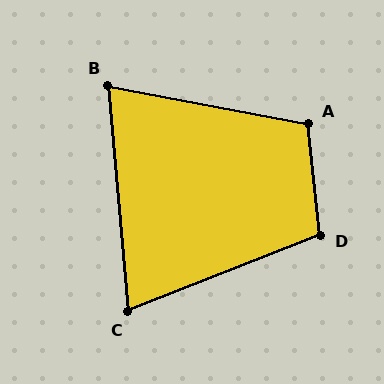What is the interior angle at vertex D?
Approximately 106 degrees (obtuse).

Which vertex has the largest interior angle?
A, at approximately 106 degrees.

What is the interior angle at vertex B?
Approximately 74 degrees (acute).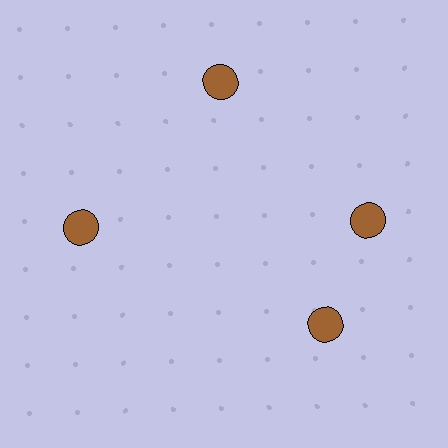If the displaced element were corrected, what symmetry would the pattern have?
It would have 4-fold rotational symmetry — the pattern would map onto itself every 90 degrees.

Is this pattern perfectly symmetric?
No. The 4 brown circles are arranged in a ring, but one element near the 6 o'clock position is rotated out of alignment along the ring, breaking the 4-fold rotational symmetry.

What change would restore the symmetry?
The symmetry would be restored by rotating it back into even spacing with its neighbors so that all 4 circles sit at equal angles and equal distance from the center.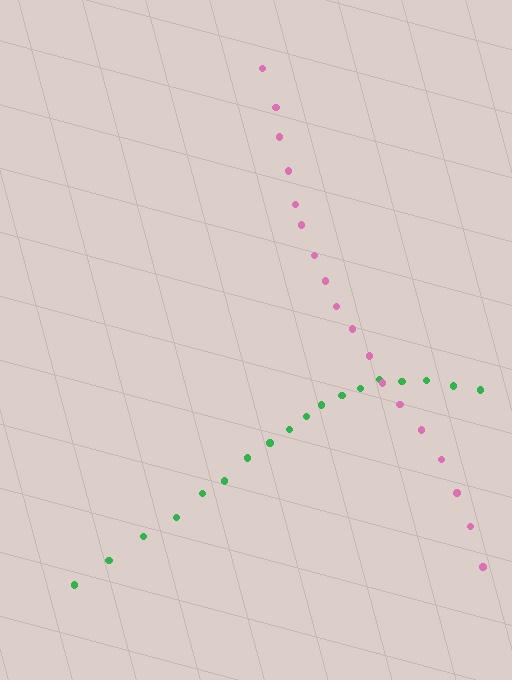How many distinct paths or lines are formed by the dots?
There are 2 distinct paths.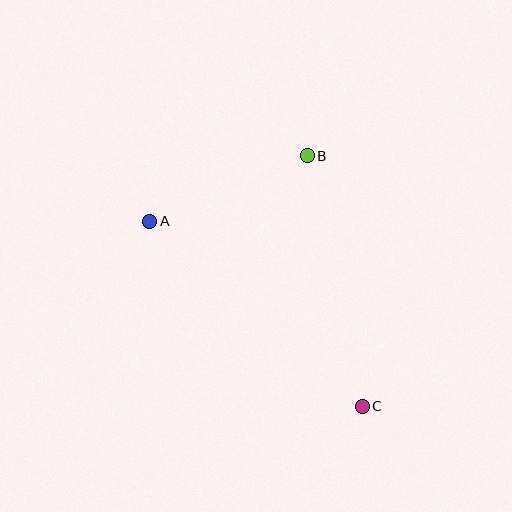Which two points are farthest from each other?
Points A and C are farthest from each other.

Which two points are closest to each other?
Points A and B are closest to each other.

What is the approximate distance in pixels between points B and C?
The distance between B and C is approximately 257 pixels.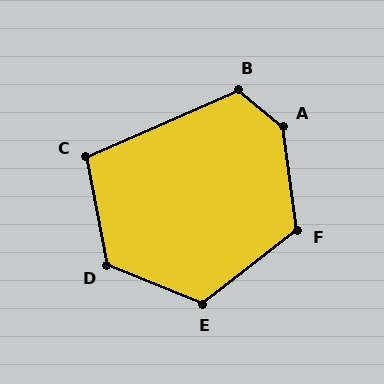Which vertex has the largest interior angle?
A, at approximately 137 degrees.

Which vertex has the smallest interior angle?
C, at approximately 103 degrees.